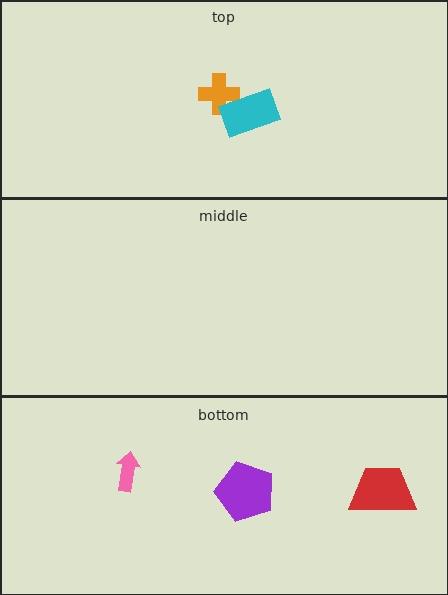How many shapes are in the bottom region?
3.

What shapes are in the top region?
The orange cross, the cyan rectangle.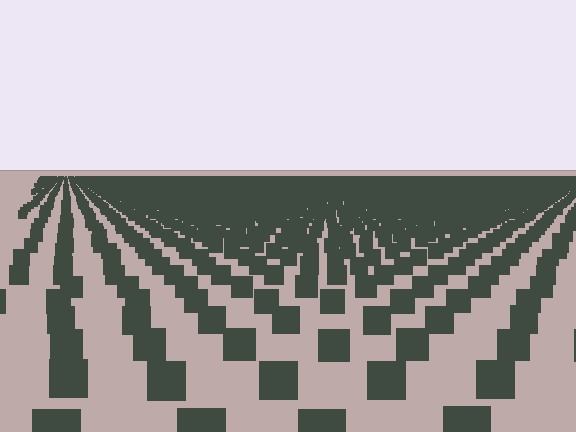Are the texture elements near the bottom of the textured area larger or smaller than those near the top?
Larger. Near the bottom, elements are closer to the viewer and appear at a bigger on-screen size.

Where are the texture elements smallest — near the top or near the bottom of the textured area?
Near the top.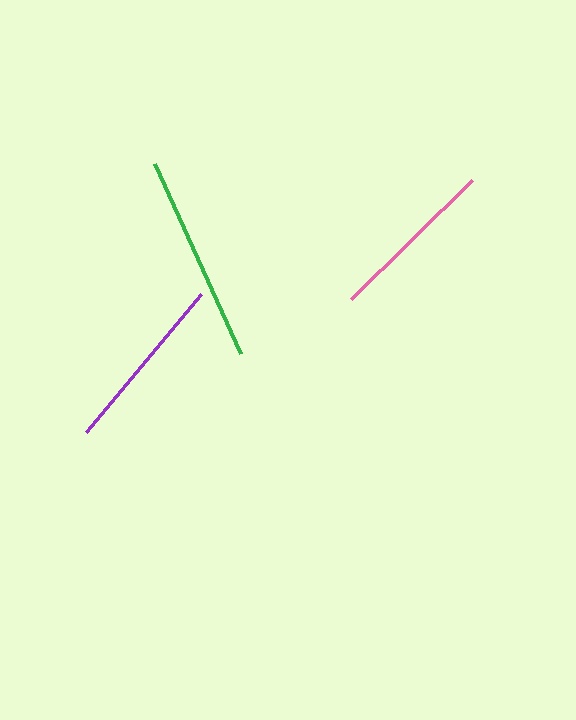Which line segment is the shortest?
The pink line is the shortest at approximately 169 pixels.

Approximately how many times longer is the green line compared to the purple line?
The green line is approximately 1.2 times the length of the purple line.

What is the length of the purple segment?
The purple segment is approximately 180 pixels long.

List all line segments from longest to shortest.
From longest to shortest: green, purple, pink.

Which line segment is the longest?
The green line is the longest at approximately 209 pixels.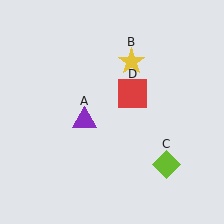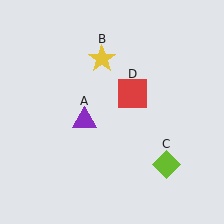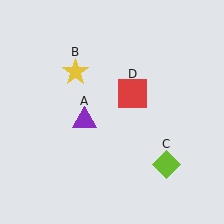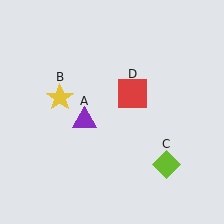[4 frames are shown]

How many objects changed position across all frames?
1 object changed position: yellow star (object B).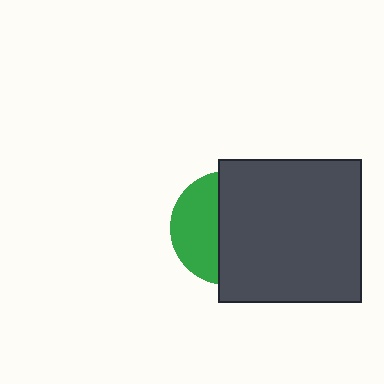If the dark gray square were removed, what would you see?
You would see the complete green circle.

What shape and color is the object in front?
The object in front is a dark gray square.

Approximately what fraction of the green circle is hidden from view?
Roughly 61% of the green circle is hidden behind the dark gray square.